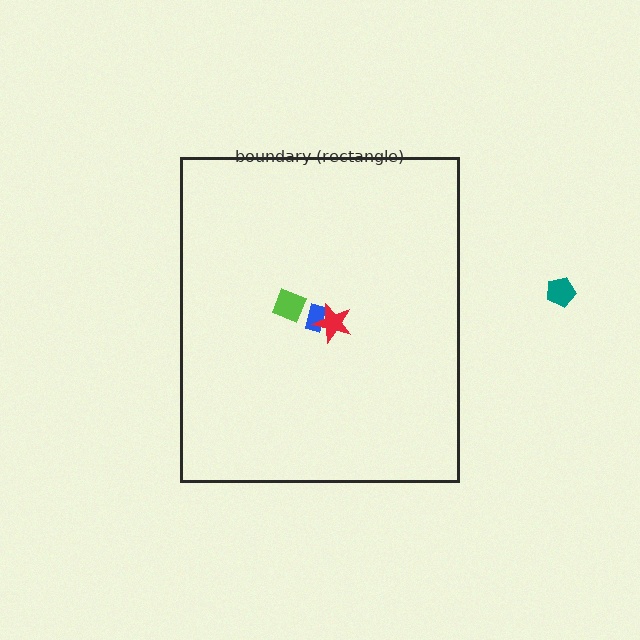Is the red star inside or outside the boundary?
Inside.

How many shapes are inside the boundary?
3 inside, 1 outside.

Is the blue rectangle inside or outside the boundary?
Inside.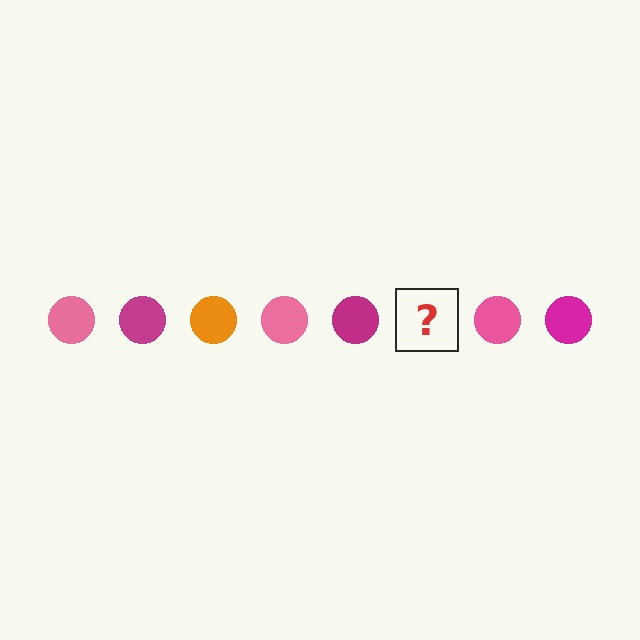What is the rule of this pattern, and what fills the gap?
The rule is that the pattern cycles through pink, magenta, orange circles. The gap should be filled with an orange circle.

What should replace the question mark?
The question mark should be replaced with an orange circle.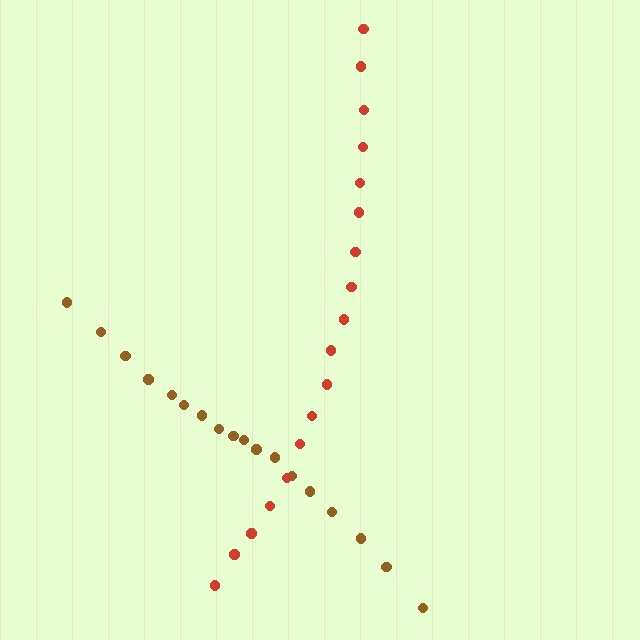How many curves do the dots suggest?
There are 2 distinct paths.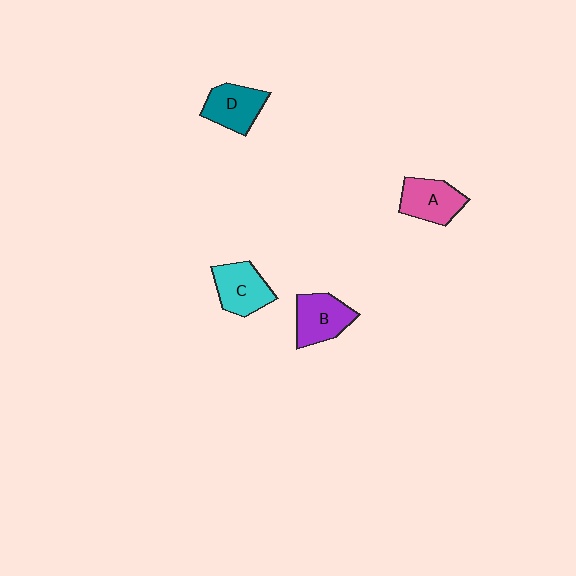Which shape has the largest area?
Shape B (purple).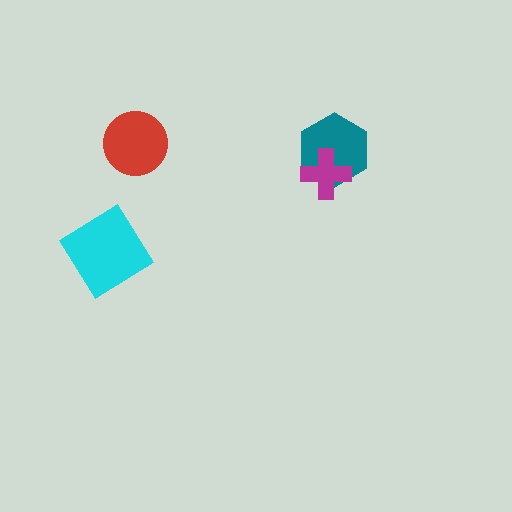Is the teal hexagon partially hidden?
Yes, it is partially covered by another shape.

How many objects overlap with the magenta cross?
1 object overlaps with the magenta cross.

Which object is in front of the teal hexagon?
The magenta cross is in front of the teal hexagon.